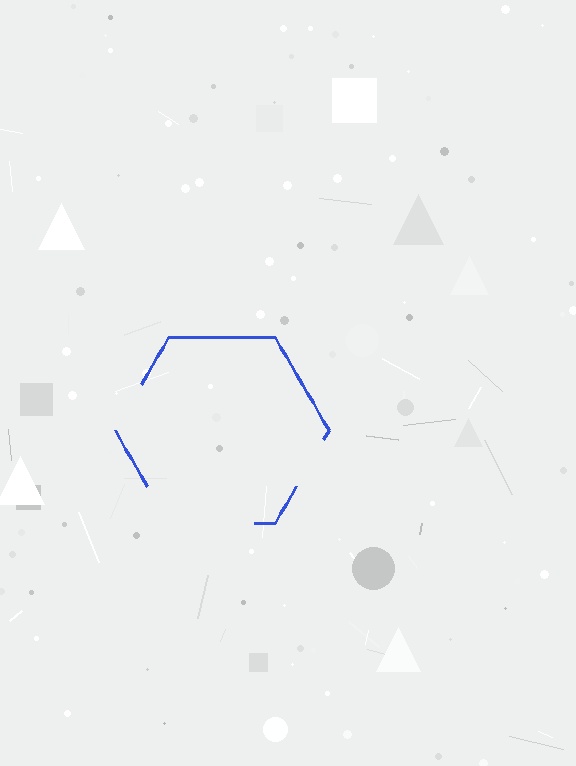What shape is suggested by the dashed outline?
The dashed outline suggests a hexagon.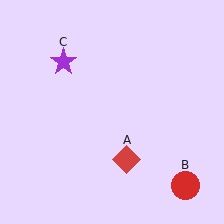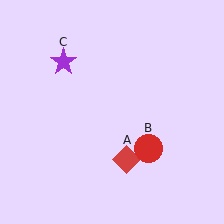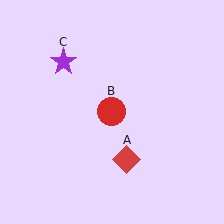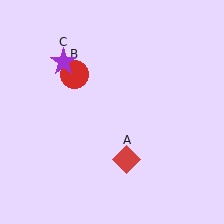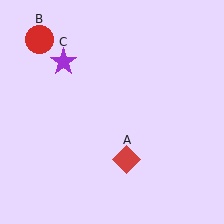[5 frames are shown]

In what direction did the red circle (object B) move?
The red circle (object B) moved up and to the left.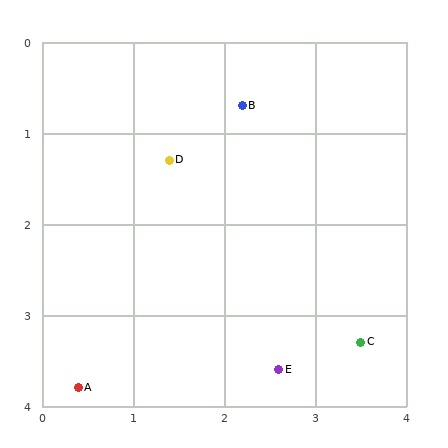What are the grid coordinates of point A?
Point A is at approximately (0.4, 3.8).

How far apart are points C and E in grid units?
Points C and E are about 0.9 grid units apart.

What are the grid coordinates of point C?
Point C is at approximately (3.5, 3.3).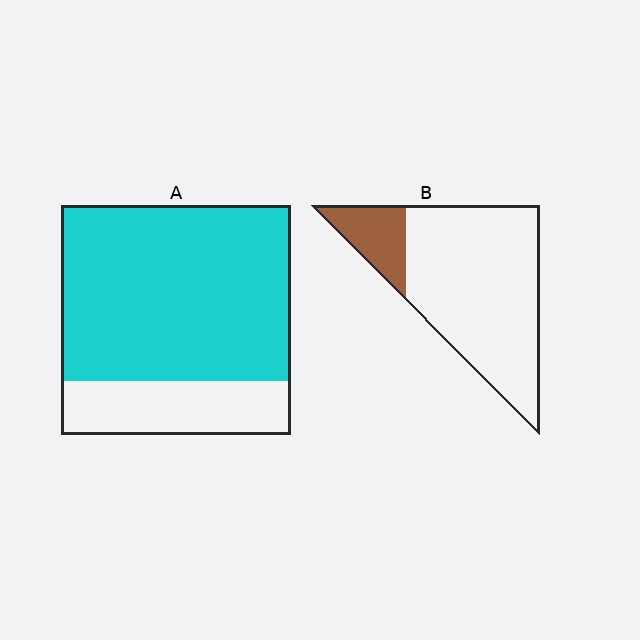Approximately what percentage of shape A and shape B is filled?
A is approximately 75% and B is approximately 15%.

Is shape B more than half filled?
No.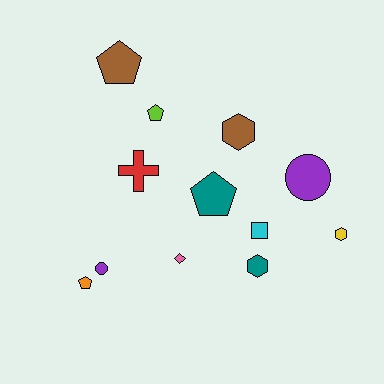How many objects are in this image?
There are 12 objects.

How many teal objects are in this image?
There are 2 teal objects.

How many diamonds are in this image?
There is 1 diamond.